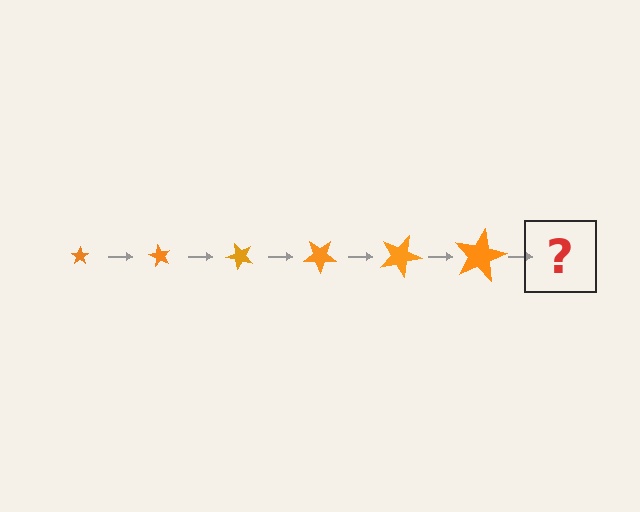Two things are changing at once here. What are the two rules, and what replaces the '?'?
The two rules are that the star grows larger each step and it rotates 60 degrees each step. The '?' should be a star, larger than the previous one and rotated 360 degrees from the start.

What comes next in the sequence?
The next element should be a star, larger than the previous one and rotated 360 degrees from the start.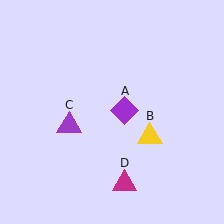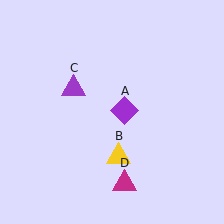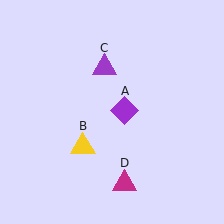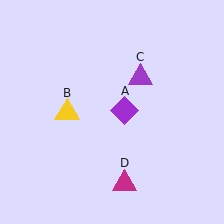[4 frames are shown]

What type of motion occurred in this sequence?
The yellow triangle (object B), purple triangle (object C) rotated clockwise around the center of the scene.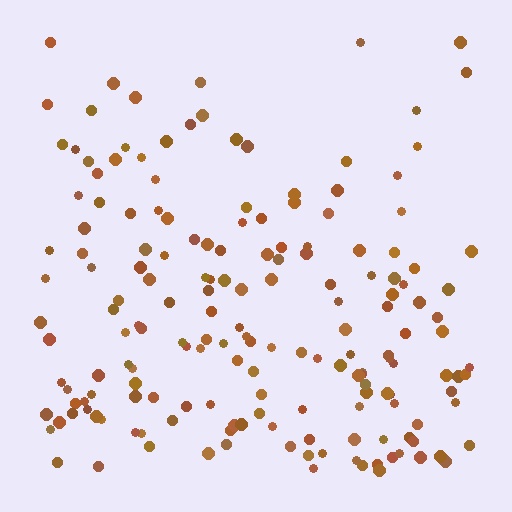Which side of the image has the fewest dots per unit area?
The top.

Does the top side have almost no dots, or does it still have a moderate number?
Still a moderate number, just noticeably fewer than the bottom.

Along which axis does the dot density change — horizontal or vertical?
Vertical.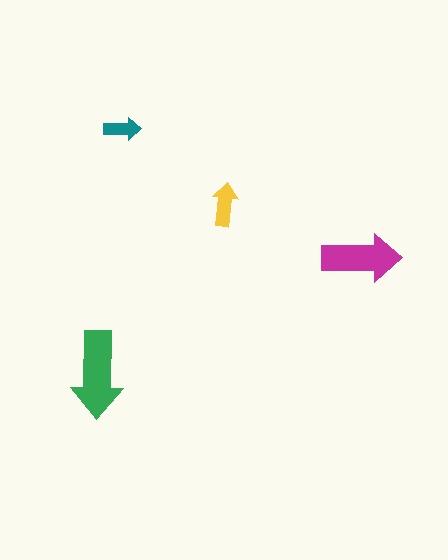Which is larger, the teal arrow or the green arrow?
The green one.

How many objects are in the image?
There are 4 objects in the image.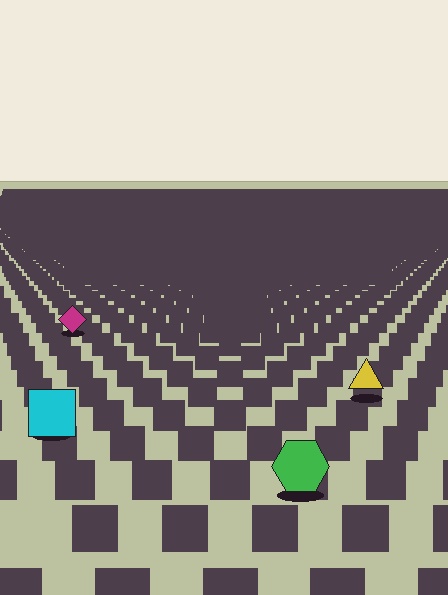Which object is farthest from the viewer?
The magenta diamond is farthest from the viewer. It appears smaller and the ground texture around it is denser.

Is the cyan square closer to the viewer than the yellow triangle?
Yes. The cyan square is closer — you can tell from the texture gradient: the ground texture is coarser near it.